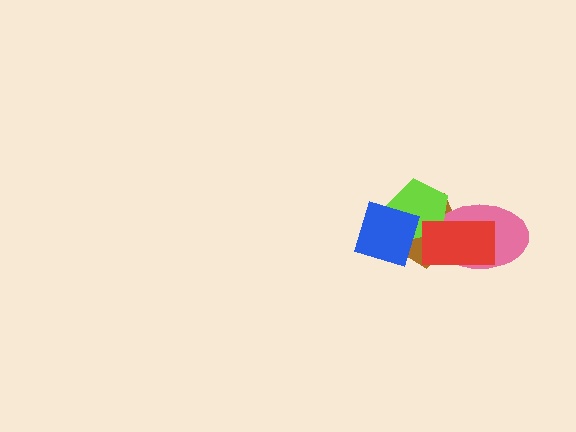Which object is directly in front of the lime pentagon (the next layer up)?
The red rectangle is directly in front of the lime pentagon.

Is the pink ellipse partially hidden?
Yes, it is partially covered by another shape.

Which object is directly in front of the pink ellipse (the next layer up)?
The lime pentagon is directly in front of the pink ellipse.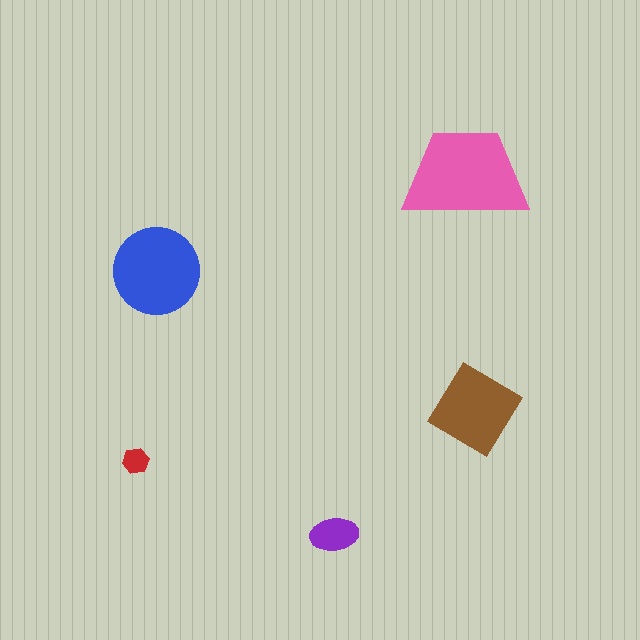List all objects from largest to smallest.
The pink trapezoid, the blue circle, the brown diamond, the purple ellipse, the red hexagon.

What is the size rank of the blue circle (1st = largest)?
2nd.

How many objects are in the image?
There are 5 objects in the image.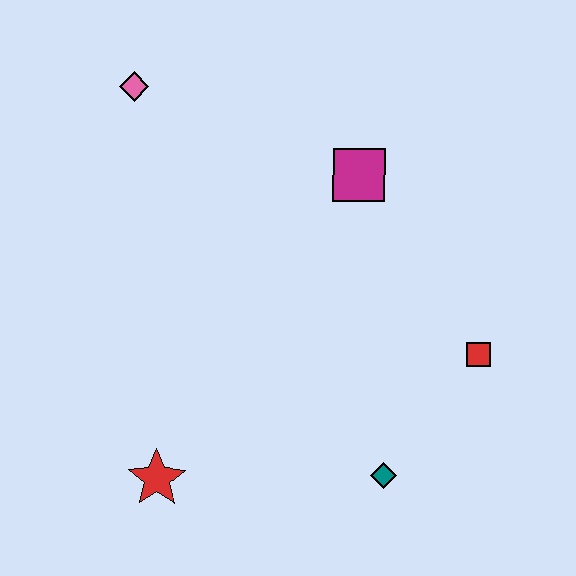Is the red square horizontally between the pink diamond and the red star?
No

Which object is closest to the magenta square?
The red square is closest to the magenta square.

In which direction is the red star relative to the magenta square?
The red star is below the magenta square.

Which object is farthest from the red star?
The pink diamond is farthest from the red star.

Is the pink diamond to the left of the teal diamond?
Yes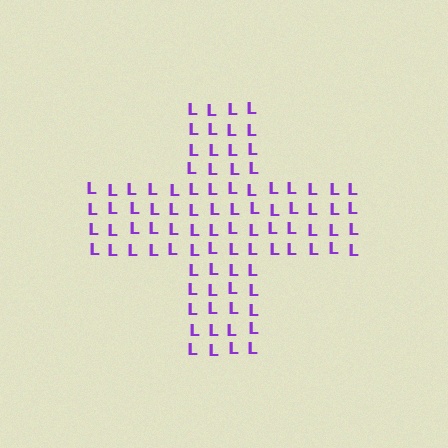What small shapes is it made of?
It is made of small letter L's.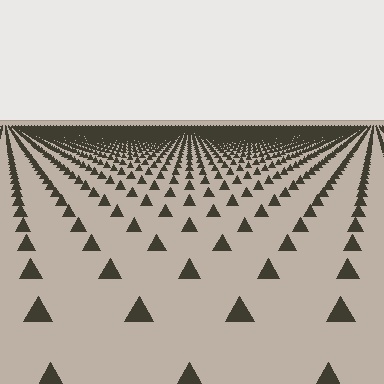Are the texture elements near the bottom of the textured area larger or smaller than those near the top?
Larger. Near the bottom, elements are closer to the viewer and appear at a bigger on-screen size.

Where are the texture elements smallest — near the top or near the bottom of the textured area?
Near the top.